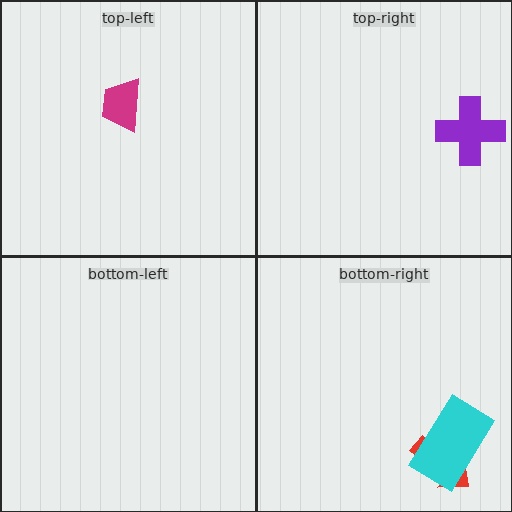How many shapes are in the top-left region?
1.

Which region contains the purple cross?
The top-right region.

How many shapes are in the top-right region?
1.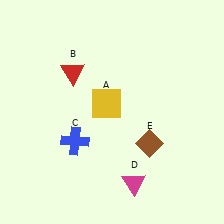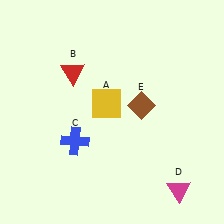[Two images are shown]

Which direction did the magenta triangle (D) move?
The magenta triangle (D) moved right.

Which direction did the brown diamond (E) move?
The brown diamond (E) moved up.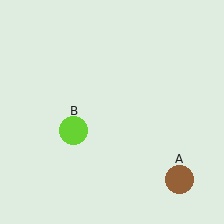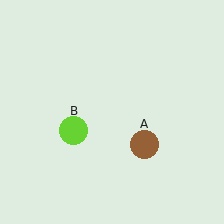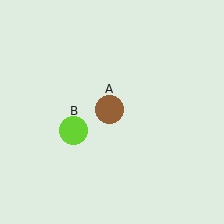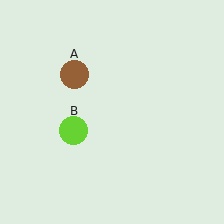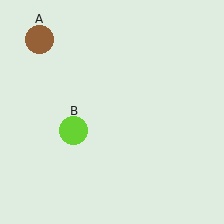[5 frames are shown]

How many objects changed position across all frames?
1 object changed position: brown circle (object A).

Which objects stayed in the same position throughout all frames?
Lime circle (object B) remained stationary.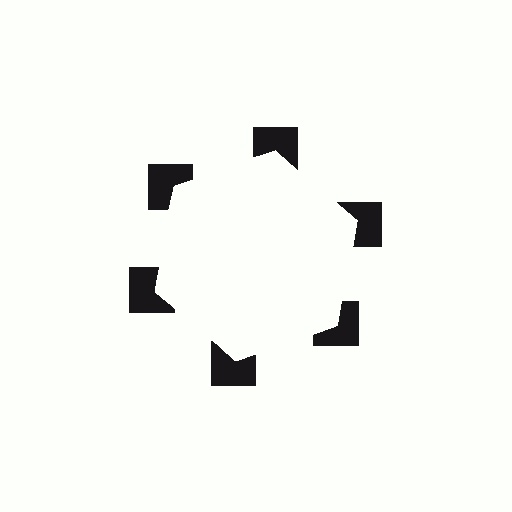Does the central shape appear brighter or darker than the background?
It typically appears slightly brighter than the background, even though no actual brightness change is drawn.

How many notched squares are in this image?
There are 6 — one at each vertex of the illusory hexagon.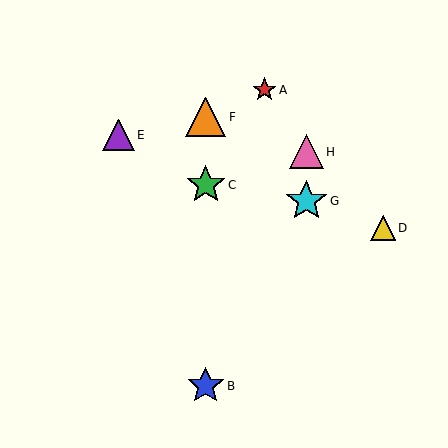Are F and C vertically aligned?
Yes, both are at x≈206.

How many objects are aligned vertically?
3 objects (B, C, F) are aligned vertically.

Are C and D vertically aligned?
No, C is at x≈206 and D is at x≈383.